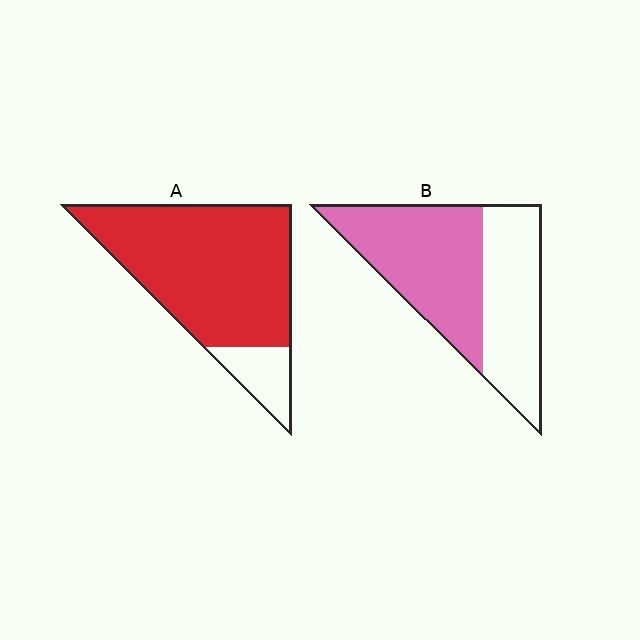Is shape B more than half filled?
Yes.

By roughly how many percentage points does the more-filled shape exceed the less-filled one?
By roughly 30 percentage points (A over B).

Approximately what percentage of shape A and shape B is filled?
A is approximately 85% and B is approximately 55%.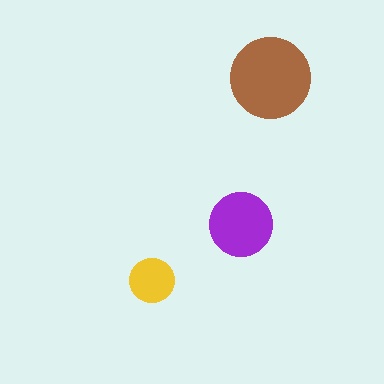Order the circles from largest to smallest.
the brown one, the purple one, the yellow one.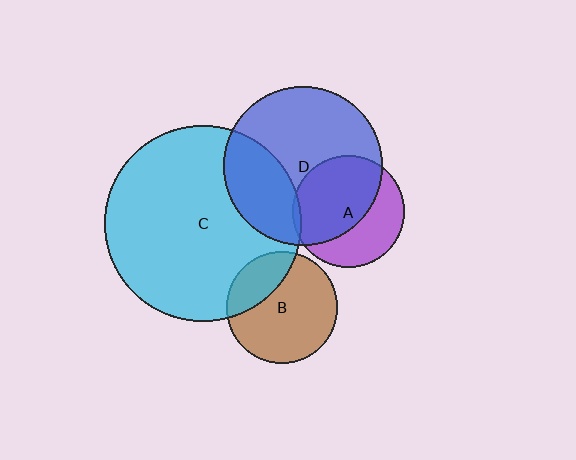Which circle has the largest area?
Circle C (cyan).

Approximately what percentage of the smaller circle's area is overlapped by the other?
Approximately 30%.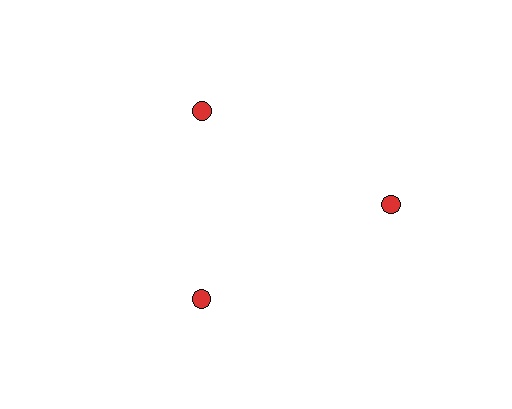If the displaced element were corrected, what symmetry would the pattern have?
It would have 3-fold rotational symmetry — the pattern would map onto itself every 120 degrees.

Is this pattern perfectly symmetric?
No. The 3 red circles are arranged in a ring, but one element near the 3 o'clock position is pushed outward from the center, breaking the 3-fold rotational symmetry.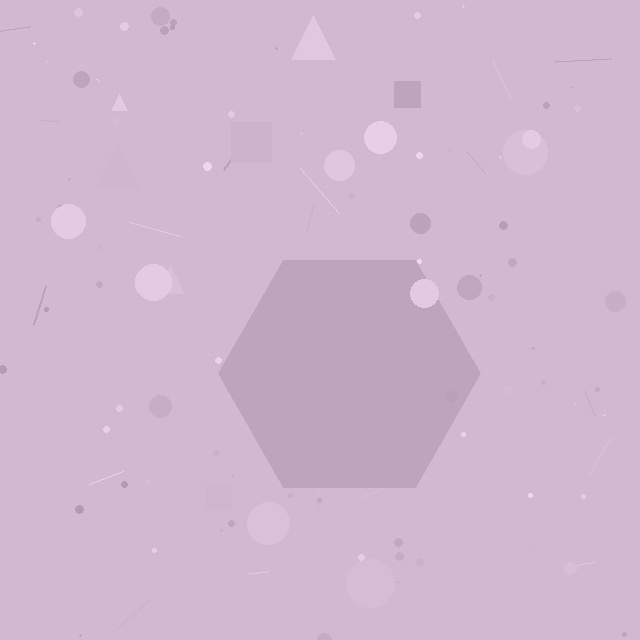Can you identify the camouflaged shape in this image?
The camouflaged shape is a hexagon.